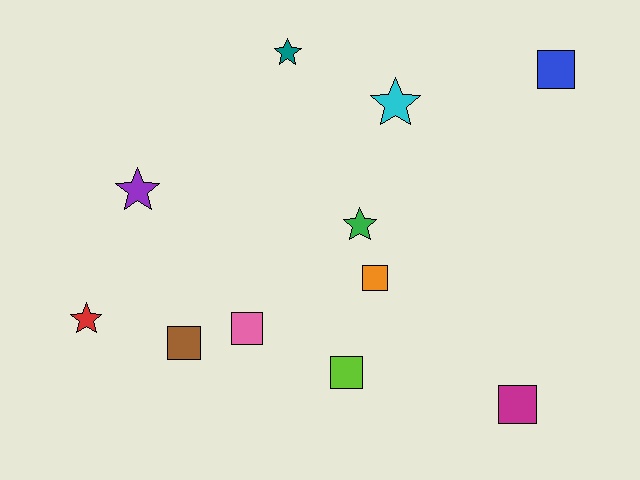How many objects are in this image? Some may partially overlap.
There are 11 objects.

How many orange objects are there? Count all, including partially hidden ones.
There is 1 orange object.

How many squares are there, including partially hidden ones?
There are 6 squares.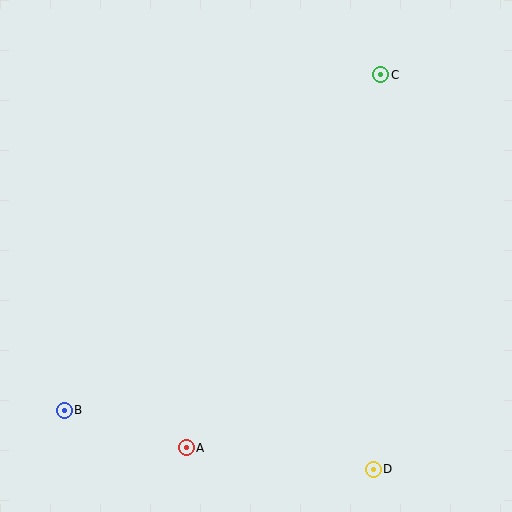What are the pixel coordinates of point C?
Point C is at (381, 75).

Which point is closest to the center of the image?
Point A at (186, 448) is closest to the center.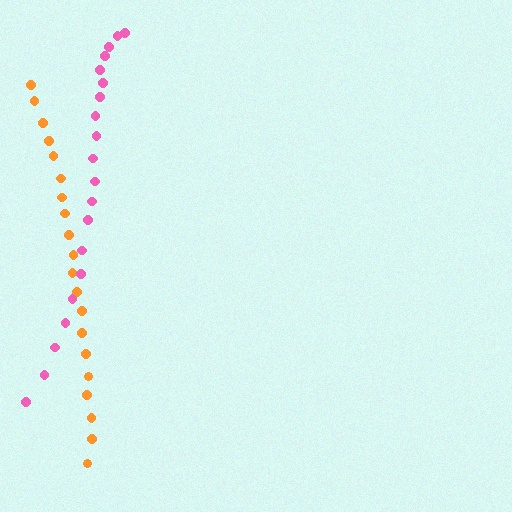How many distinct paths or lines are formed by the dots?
There are 2 distinct paths.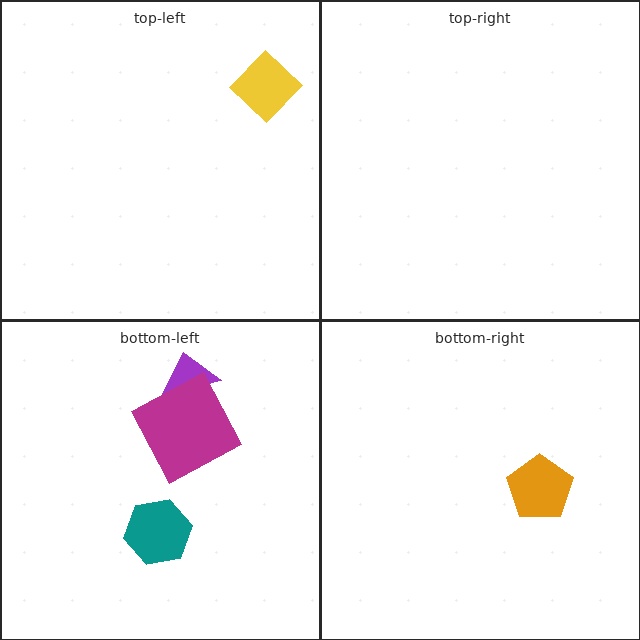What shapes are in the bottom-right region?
The orange pentagon.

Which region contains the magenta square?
The bottom-left region.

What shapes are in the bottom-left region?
The purple arrow, the magenta square, the teal hexagon.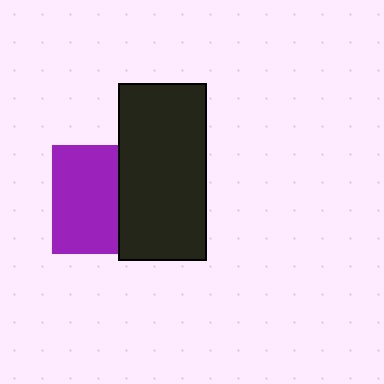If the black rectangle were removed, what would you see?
You would see the complete purple square.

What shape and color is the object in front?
The object in front is a black rectangle.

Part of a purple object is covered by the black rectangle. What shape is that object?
It is a square.